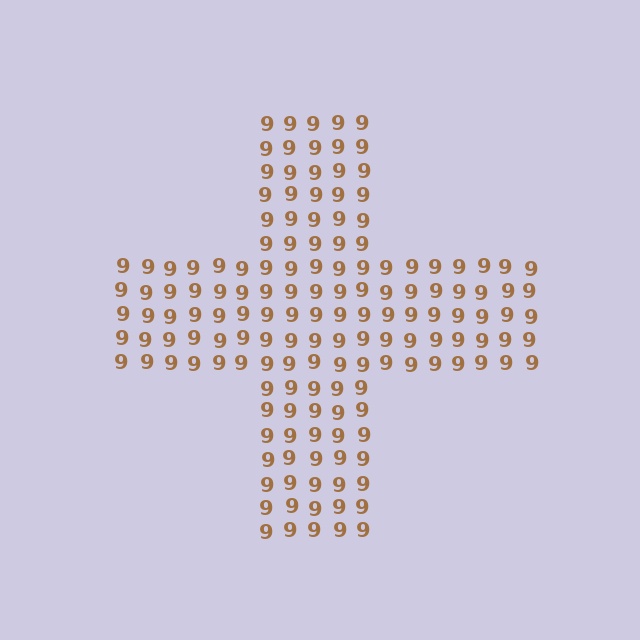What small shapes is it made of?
It is made of small digit 9's.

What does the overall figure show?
The overall figure shows a cross.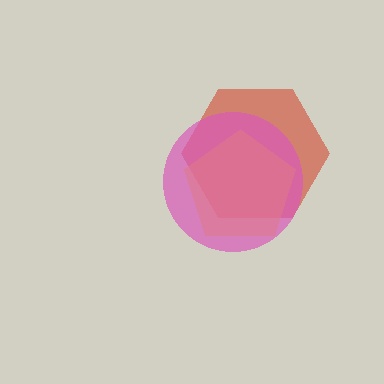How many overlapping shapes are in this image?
There are 3 overlapping shapes in the image.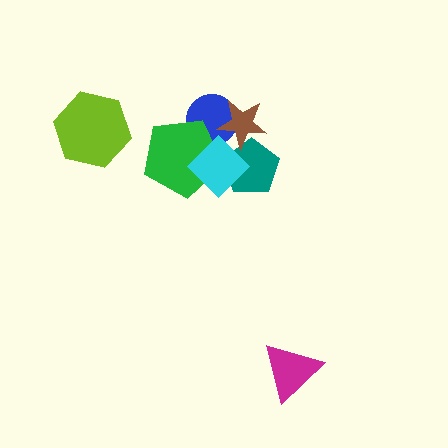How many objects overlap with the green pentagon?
2 objects overlap with the green pentagon.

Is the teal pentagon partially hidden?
Yes, it is partially covered by another shape.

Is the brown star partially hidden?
Yes, it is partially covered by another shape.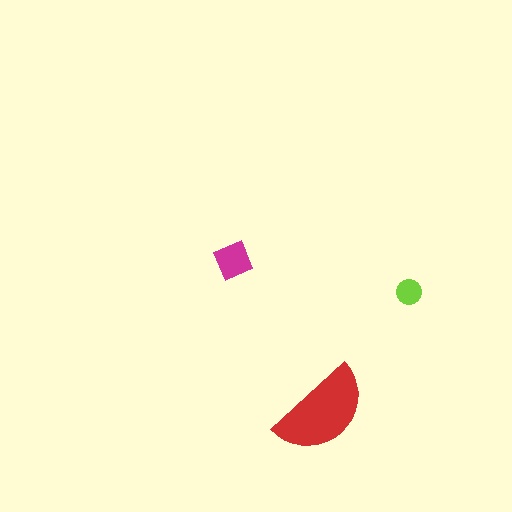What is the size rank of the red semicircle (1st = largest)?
1st.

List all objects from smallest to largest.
The lime circle, the magenta square, the red semicircle.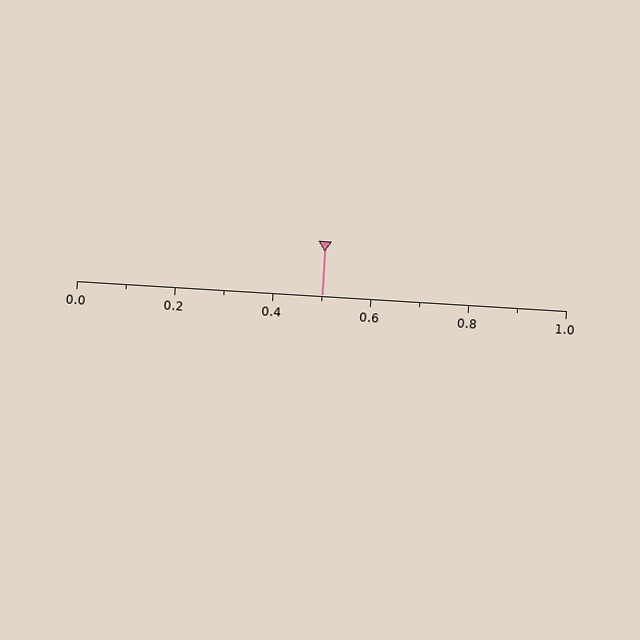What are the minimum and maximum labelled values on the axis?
The axis runs from 0.0 to 1.0.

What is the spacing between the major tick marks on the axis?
The major ticks are spaced 0.2 apart.